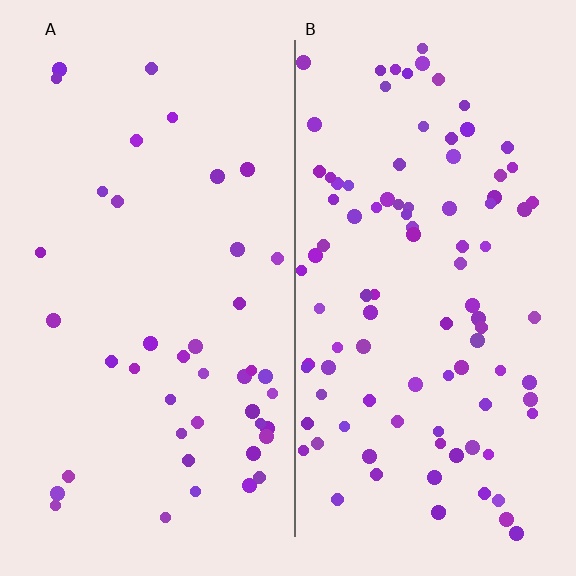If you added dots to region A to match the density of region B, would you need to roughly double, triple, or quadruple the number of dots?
Approximately double.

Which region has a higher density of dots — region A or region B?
B (the right).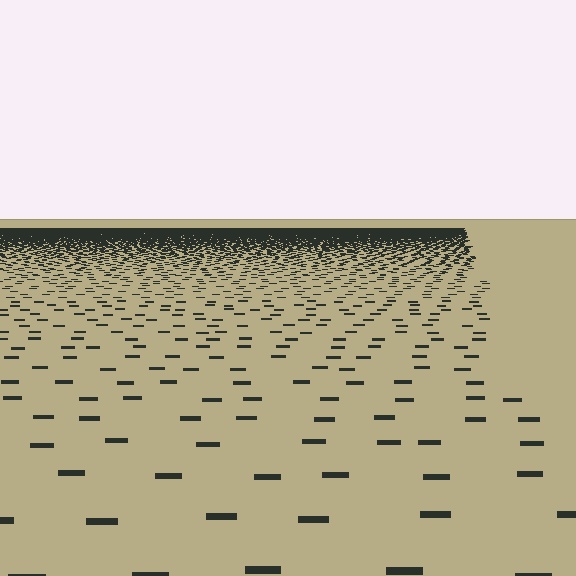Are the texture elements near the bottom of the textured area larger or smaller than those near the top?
Larger. Near the bottom, elements are closer to the viewer and appear at a bigger on-screen size.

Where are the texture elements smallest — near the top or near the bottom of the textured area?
Near the top.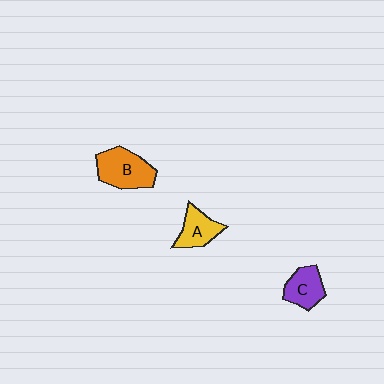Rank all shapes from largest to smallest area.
From largest to smallest: B (orange), A (yellow), C (purple).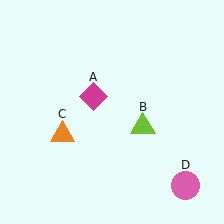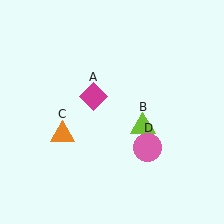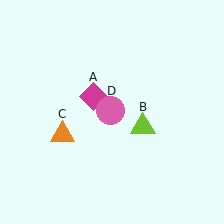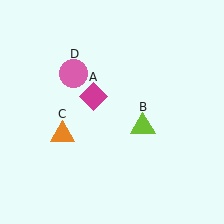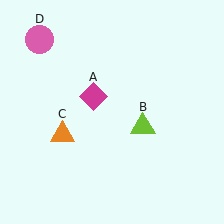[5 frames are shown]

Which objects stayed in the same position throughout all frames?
Magenta diamond (object A) and lime triangle (object B) and orange triangle (object C) remained stationary.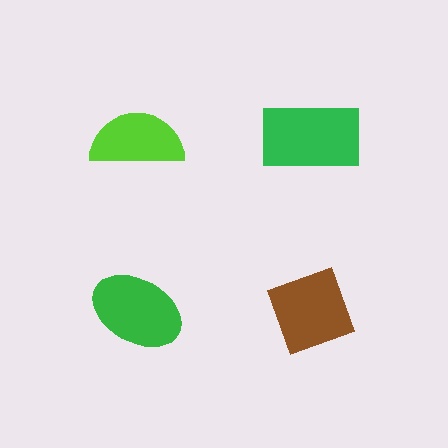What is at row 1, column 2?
A green rectangle.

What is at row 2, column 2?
A brown diamond.